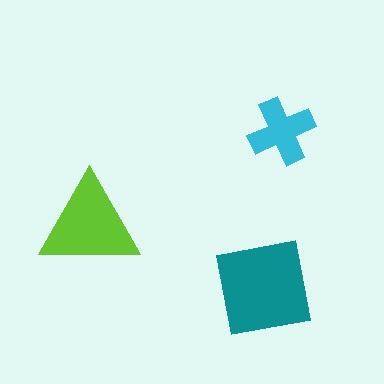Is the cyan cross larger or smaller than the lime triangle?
Smaller.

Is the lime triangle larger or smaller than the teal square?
Smaller.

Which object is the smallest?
The cyan cross.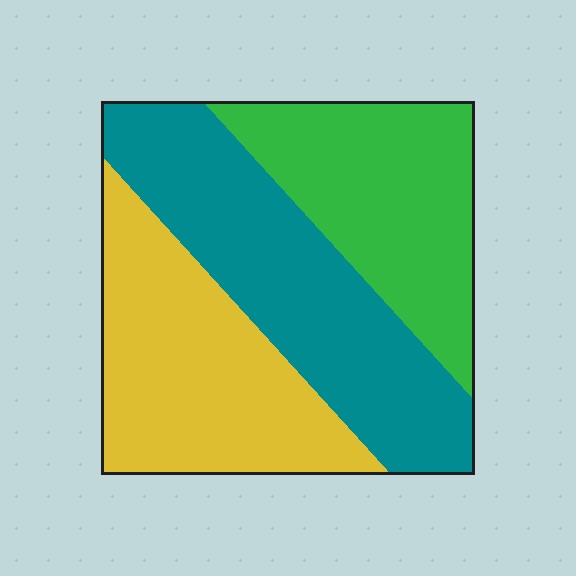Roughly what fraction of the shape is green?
Green covers 29% of the shape.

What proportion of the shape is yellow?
Yellow takes up about one third (1/3) of the shape.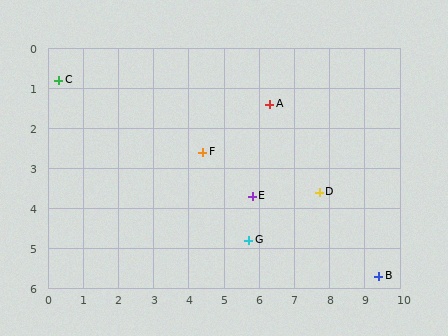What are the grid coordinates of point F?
Point F is at approximately (4.4, 2.6).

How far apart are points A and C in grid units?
Points A and C are about 6.0 grid units apart.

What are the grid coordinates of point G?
Point G is at approximately (5.7, 4.8).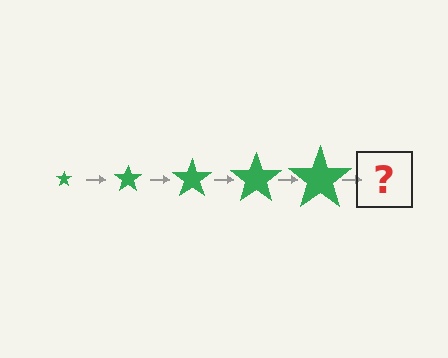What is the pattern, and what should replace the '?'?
The pattern is that the star gets progressively larger each step. The '?' should be a green star, larger than the previous one.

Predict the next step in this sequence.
The next step is a green star, larger than the previous one.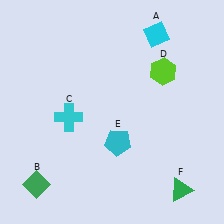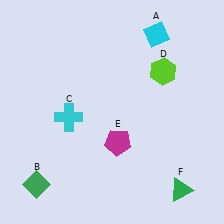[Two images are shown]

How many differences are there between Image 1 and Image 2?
There is 1 difference between the two images.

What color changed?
The pentagon (E) changed from cyan in Image 1 to magenta in Image 2.